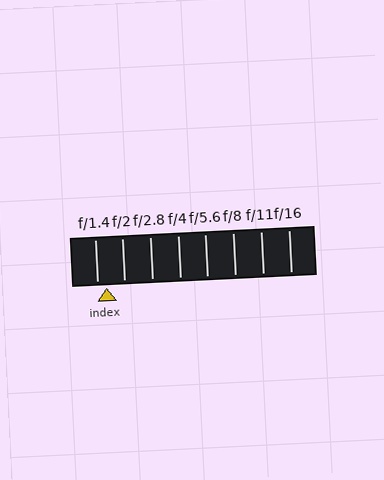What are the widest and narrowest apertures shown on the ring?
The widest aperture shown is f/1.4 and the narrowest is f/16.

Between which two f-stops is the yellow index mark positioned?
The index mark is between f/1.4 and f/2.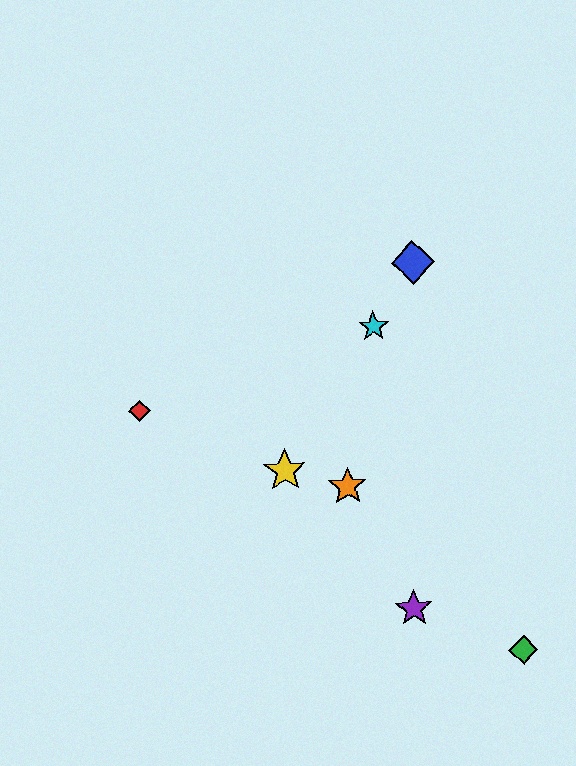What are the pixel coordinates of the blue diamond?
The blue diamond is at (413, 262).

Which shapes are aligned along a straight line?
The blue diamond, the yellow star, the cyan star are aligned along a straight line.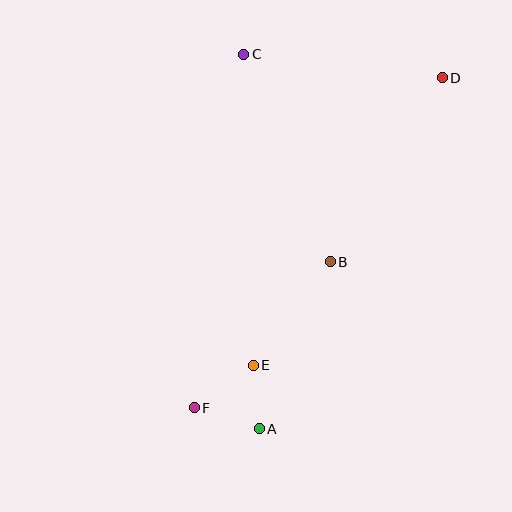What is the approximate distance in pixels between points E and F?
The distance between E and F is approximately 73 pixels.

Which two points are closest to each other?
Points A and E are closest to each other.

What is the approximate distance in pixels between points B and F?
The distance between B and F is approximately 199 pixels.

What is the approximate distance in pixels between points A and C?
The distance between A and C is approximately 375 pixels.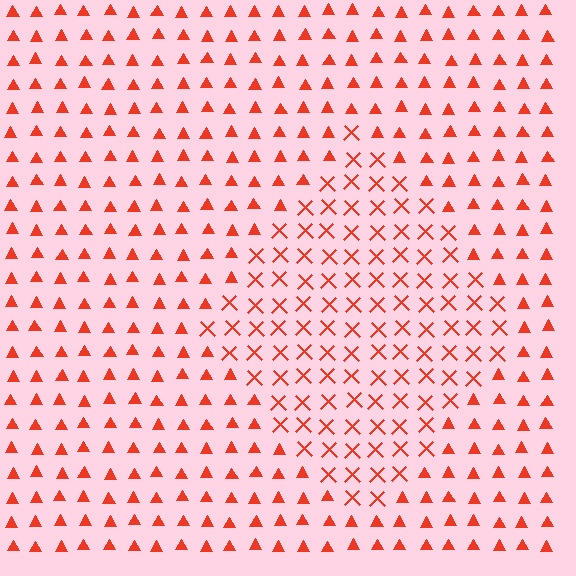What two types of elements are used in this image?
The image uses X marks inside the diamond region and triangles outside it.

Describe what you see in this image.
The image is filled with small red elements arranged in a uniform grid. A diamond-shaped region contains X marks, while the surrounding area contains triangles. The boundary is defined purely by the change in element shape.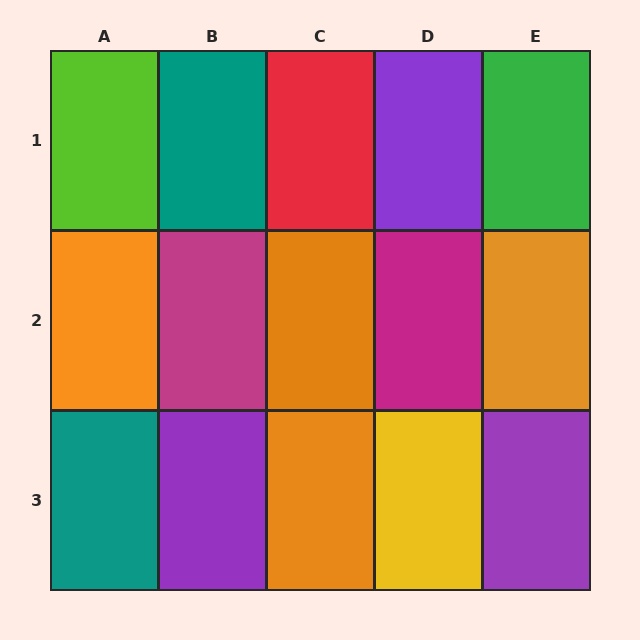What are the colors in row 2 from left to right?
Orange, magenta, orange, magenta, orange.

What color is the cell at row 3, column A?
Teal.